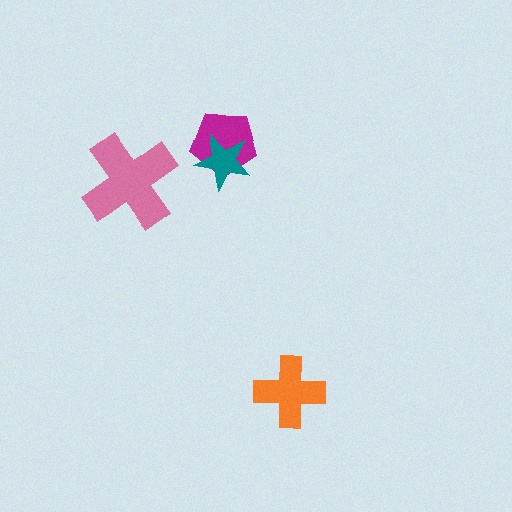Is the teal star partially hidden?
No, no other shape covers it.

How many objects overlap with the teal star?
1 object overlaps with the teal star.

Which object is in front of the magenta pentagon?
The teal star is in front of the magenta pentagon.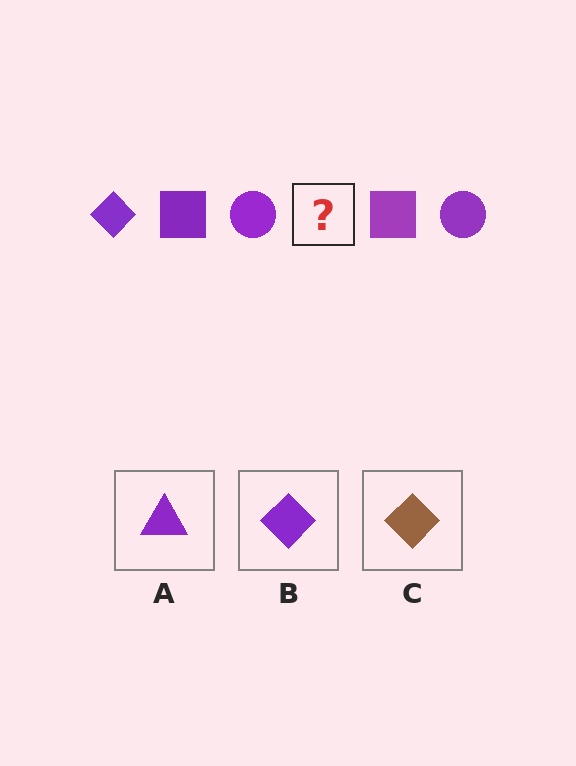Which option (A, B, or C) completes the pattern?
B.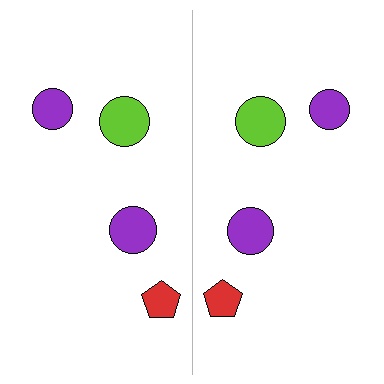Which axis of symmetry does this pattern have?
The pattern has a vertical axis of symmetry running through the center of the image.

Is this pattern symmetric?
Yes, this pattern has bilateral (reflection) symmetry.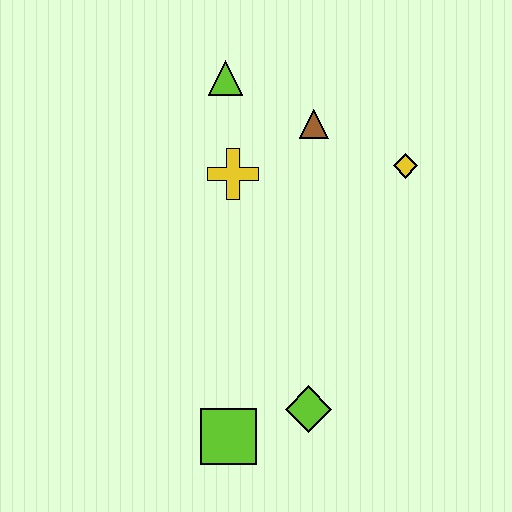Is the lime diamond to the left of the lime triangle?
No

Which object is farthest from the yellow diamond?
The lime square is farthest from the yellow diamond.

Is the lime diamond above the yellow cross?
No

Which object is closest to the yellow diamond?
The brown triangle is closest to the yellow diamond.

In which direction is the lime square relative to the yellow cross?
The lime square is below the yellow cross.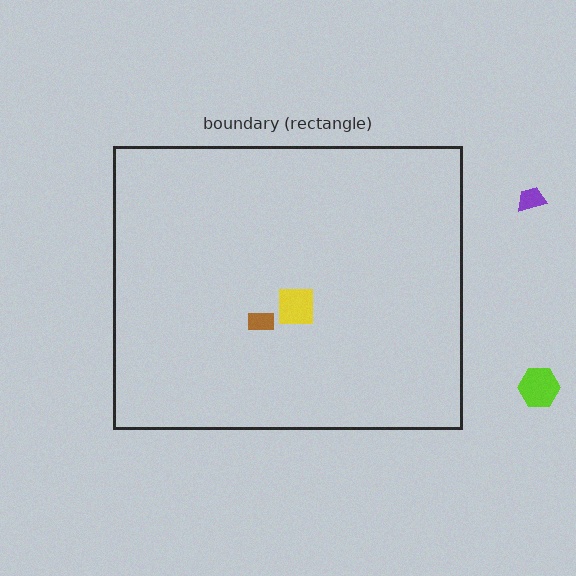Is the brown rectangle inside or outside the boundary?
Inside.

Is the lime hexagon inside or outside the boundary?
Outside.